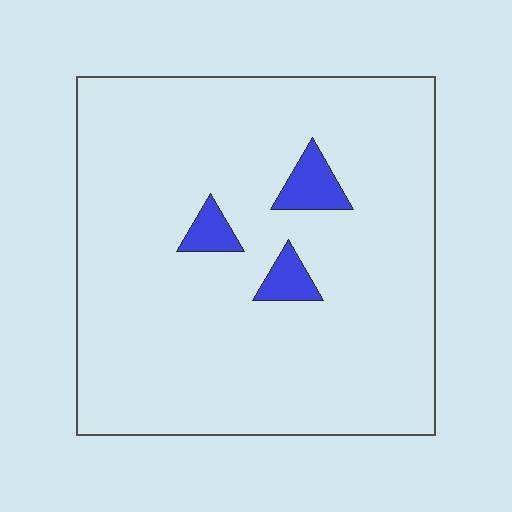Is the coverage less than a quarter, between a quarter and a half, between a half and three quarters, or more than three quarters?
Less than a quarter.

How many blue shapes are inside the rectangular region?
3.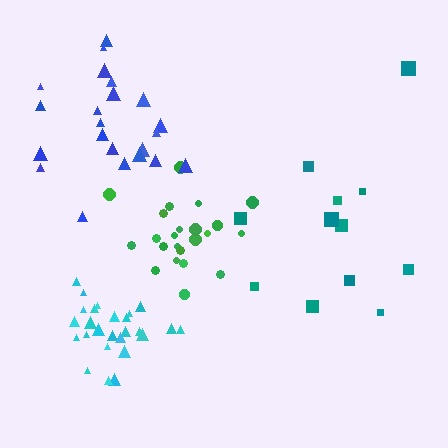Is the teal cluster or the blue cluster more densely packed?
Blue.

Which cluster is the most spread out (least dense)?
Teal.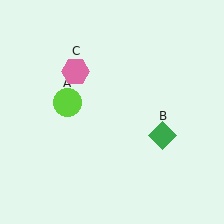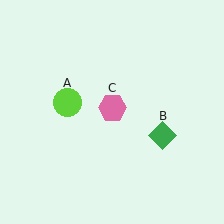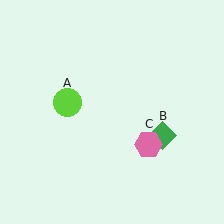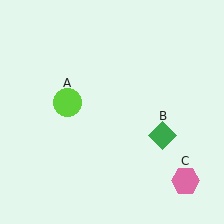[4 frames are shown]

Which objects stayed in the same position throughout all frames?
Lime circle (object A) and green diamond (object B) remained stationary.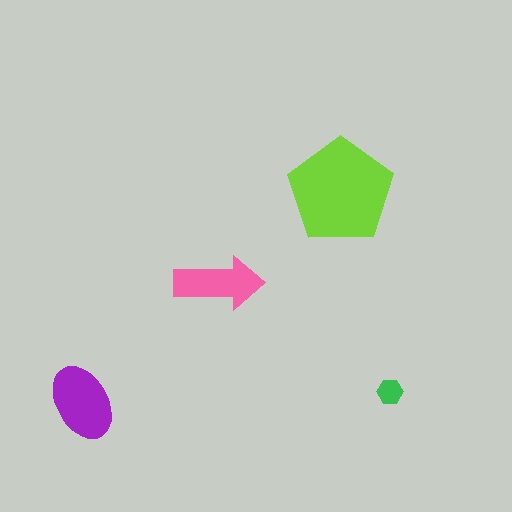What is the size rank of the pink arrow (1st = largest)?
3rd.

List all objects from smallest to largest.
The green hexagon, the pink arrow, the purple ellipse, the lime pentagon.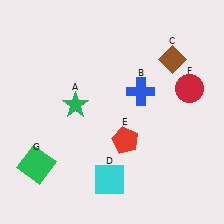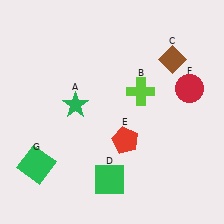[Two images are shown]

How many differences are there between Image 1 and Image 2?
There are 2 differences between the two images.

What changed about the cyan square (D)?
In Image 1, D is cyan. In Image 2, it changed to green.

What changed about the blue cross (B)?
In Image 1, B is blue. In Image 2, it changed to lime.